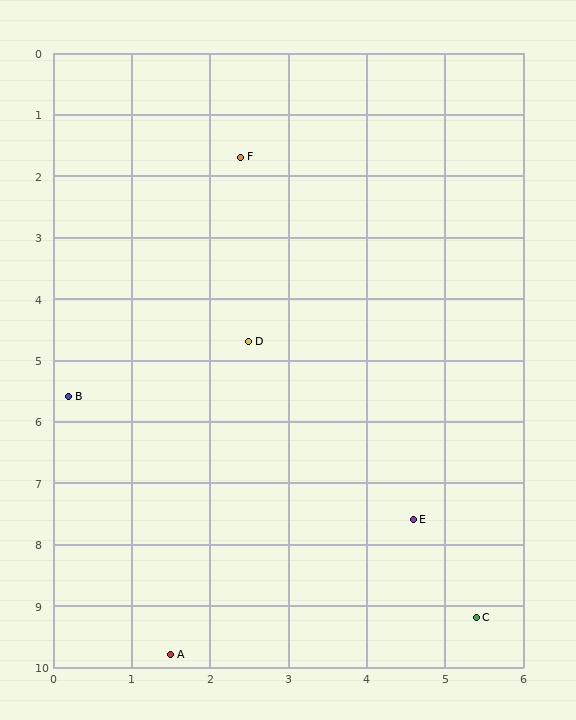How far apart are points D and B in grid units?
Points D and B are about 2.5 grid units apart.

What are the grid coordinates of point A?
Point A is at approximately (1.5, 9.8).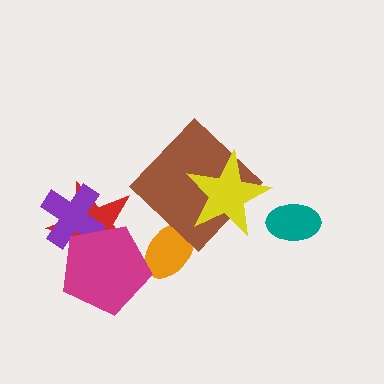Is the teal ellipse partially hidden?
No, no other shape covers it.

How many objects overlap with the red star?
2 objects overlap with the red star.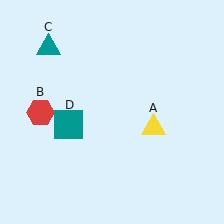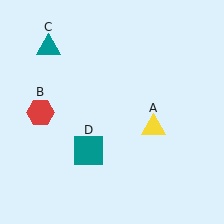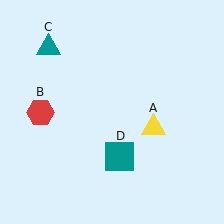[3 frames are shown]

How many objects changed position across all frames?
1 object changed position: teal square (object D).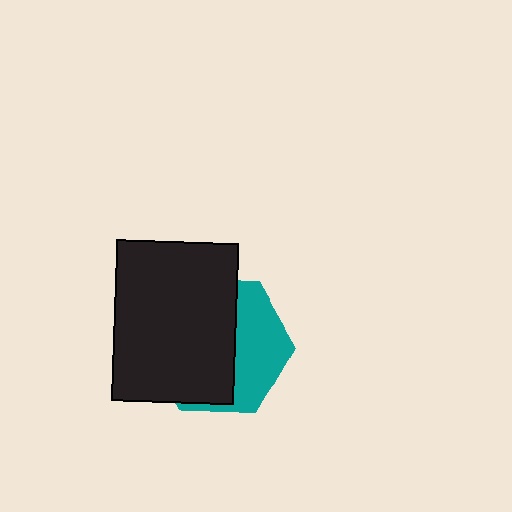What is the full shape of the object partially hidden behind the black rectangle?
The partially hidden object is a teal hexagon.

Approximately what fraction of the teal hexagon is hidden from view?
Roughly 62% of the teal hexagon is hidden behind the black rectangle.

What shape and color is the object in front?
The object in front is a black rectangle.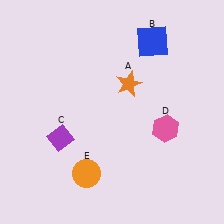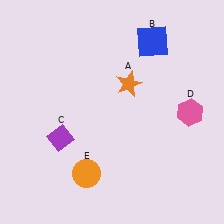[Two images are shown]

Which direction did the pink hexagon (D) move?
The pink hexagon (D) moved right.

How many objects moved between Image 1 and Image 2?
1 object moved between the two images.